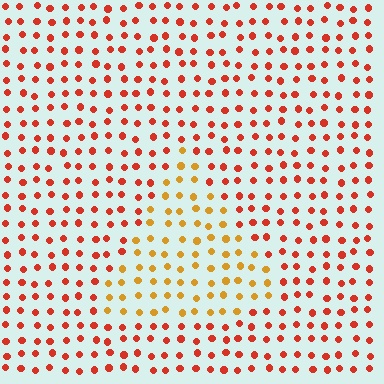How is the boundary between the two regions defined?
The boundary is defined purely by a slight shift in hue (about 35 degrees). Spacing, size, and orientation are identical on both sides.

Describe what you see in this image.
The image is filled with small red elements in a uniform arrangement. A triangle-shaped region is visible where the elements are tinted to a slightly different hue, forming a subtle color boundary.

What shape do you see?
I see a triangle.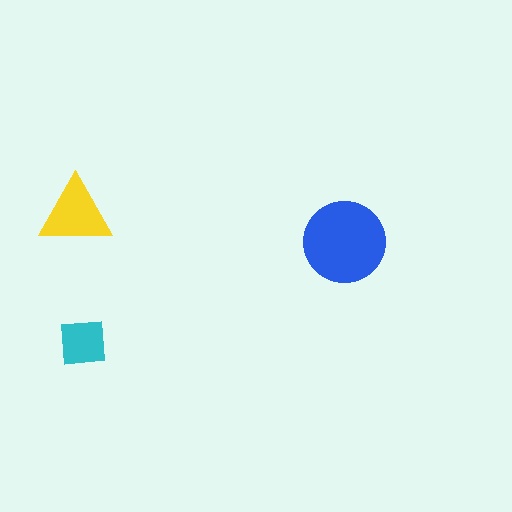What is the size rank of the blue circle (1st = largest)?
1st.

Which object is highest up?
The yellow triangle is topmost.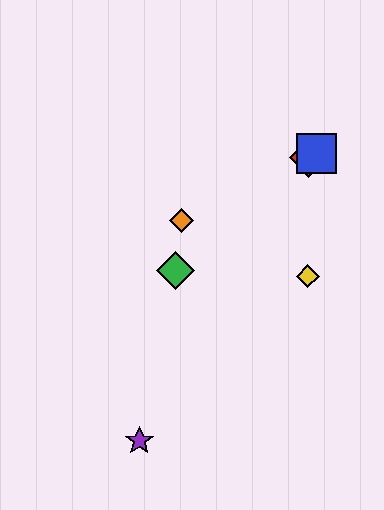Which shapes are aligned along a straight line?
The red diamond, the blue square, the orange diamond are aligned along a straight line.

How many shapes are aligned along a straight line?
3 shapes (the red diamond, the blue square, the orange diamond) are aligned along a straight line.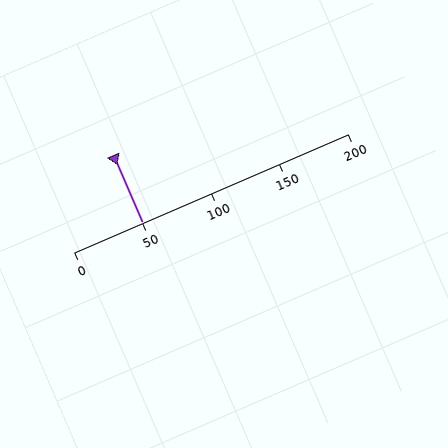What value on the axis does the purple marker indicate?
The marker indicates approximately 50.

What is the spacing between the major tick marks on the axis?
The major ticks are spaced 50 apart.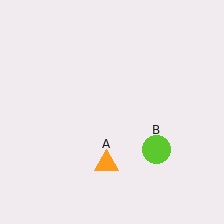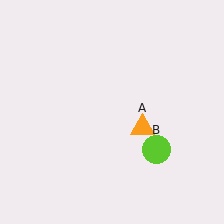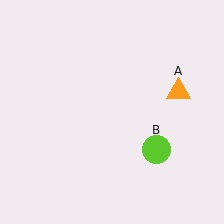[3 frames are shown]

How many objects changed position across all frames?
1 object changed position: orange triangle (object A).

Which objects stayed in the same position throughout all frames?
Lime circle (object B) remained stationary.